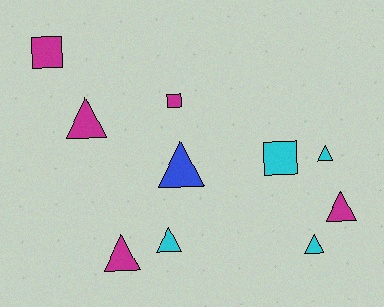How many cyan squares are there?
There is 1 cyan square.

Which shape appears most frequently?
Triangle, with 7 objects.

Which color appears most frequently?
Magenta, with 5 objects.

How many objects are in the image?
There are 10 objects.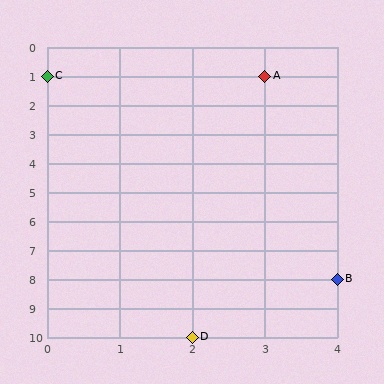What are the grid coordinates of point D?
Point D is at grid coordinates (2, 10).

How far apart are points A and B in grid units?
Points A and B are 1 column and 7 rows apart (about 7.1 grid units diagonally).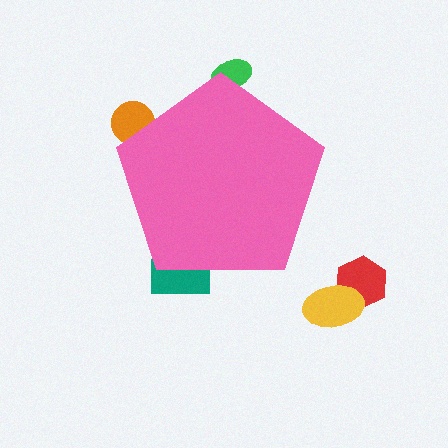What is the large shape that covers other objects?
A pink pentagon.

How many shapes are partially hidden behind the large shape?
3 shapes are partially hidden.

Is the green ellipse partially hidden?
Yes, the green ellipse is partially hidden behind the pink pentagon.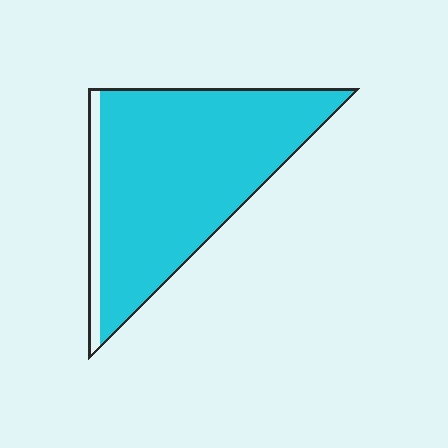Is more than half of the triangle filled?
Yes.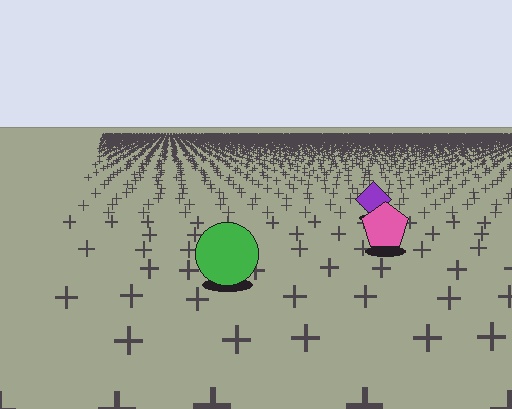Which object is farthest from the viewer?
The purple diamond is farthest from the viewer. It appears smaller and the ground texture around it is denser.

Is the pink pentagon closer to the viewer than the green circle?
No. The green circle is closer — you can tell from the texture gradient: the ground texture is coarser near it.